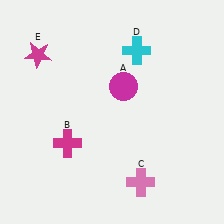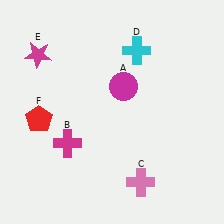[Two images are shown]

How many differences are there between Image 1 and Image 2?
There is 1 difference between the two images.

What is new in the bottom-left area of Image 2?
A red pentagon (F) was added in the bottom-left area of Image 2.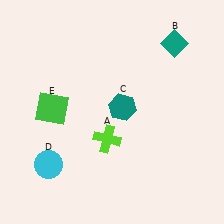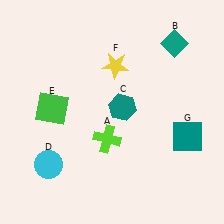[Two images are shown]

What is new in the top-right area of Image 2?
A yellow star (F) was added in the top-right area of Image 2.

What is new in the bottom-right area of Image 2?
A teal square (G) was added in the bottom-right area of Image 2.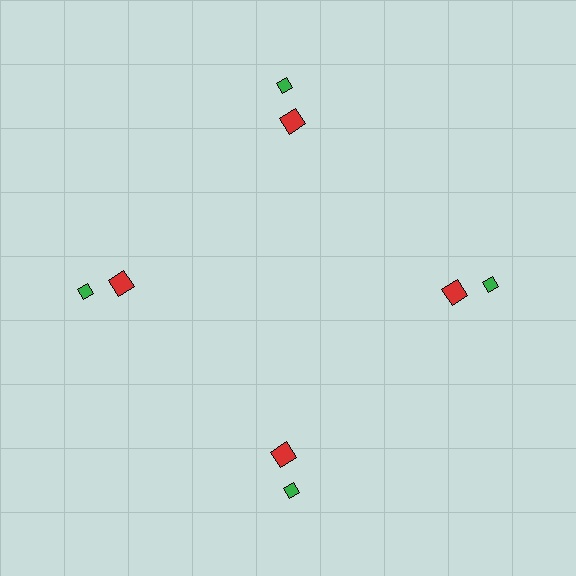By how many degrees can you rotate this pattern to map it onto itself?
The pattern maps onto itself every 90 degrees of rotation.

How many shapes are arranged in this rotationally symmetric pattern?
There are 8 shapes, arranged in 4 groups of 2.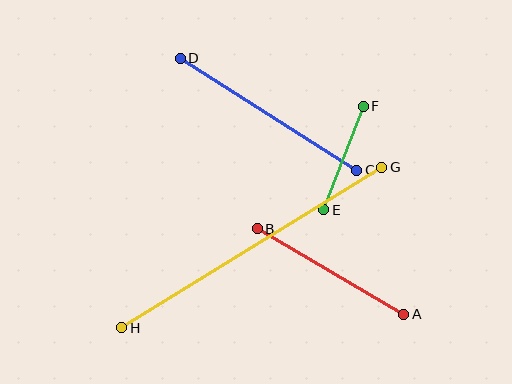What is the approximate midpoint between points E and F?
The midpoint is at approximately (343, 158) pixels.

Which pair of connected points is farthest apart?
Points G and H are farthest apart.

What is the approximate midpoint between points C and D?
The midpoint is at approximately (269, 114) pixels.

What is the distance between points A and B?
The distance is approximately 169 pixels.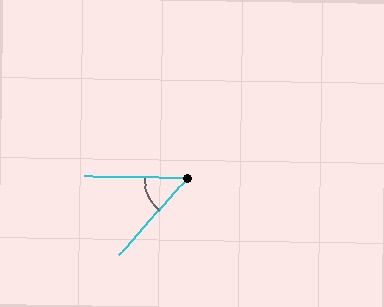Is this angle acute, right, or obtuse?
It is acute.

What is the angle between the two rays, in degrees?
Approximately 49 degrees.